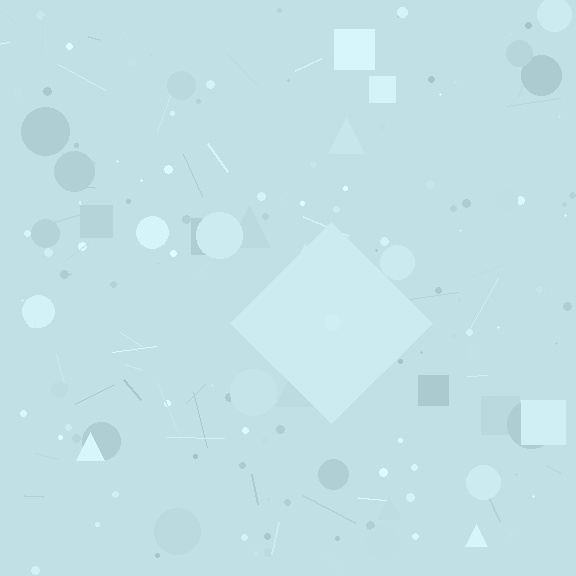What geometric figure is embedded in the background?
A diamond is embedded in the background.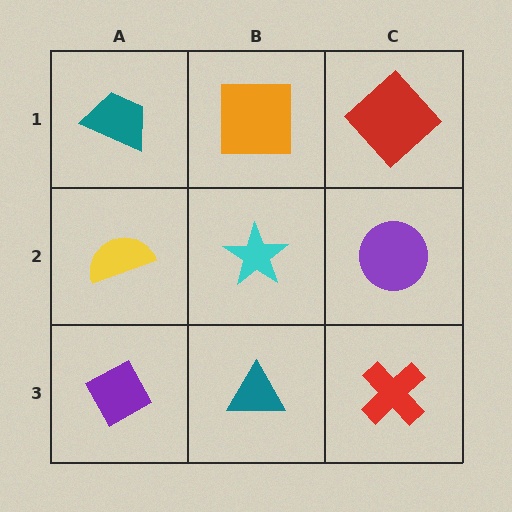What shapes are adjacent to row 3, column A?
A yellow semicircle (row 2, column A), a teal triangle (row 3, column B).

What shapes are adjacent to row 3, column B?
A cyan star (row 2, column B), a purple diamond (row 3, column A), a red cross (row 3, column C).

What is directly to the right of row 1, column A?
An orange square.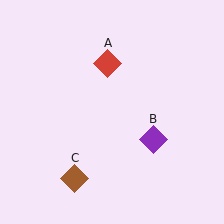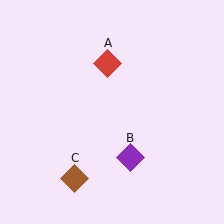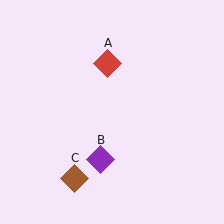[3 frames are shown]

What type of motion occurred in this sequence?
The purple diamond (object B) rotated clockwise around the center of the scene.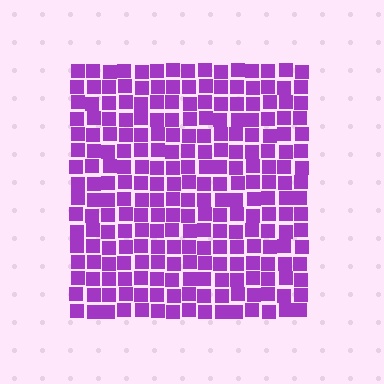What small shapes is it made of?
It is made of small squares.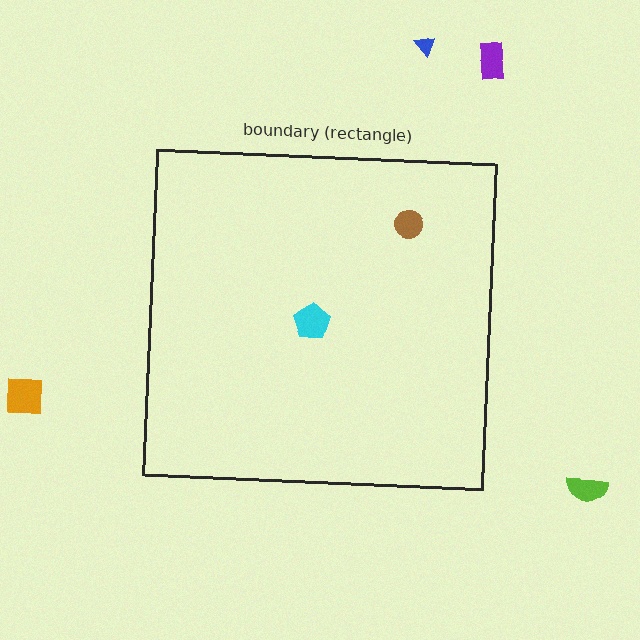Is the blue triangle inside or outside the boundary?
Outside.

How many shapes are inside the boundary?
2 inside, 4 outside.